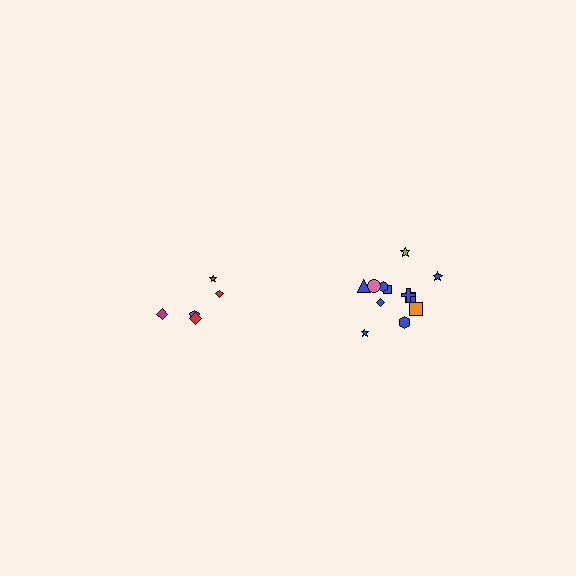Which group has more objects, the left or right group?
The right group.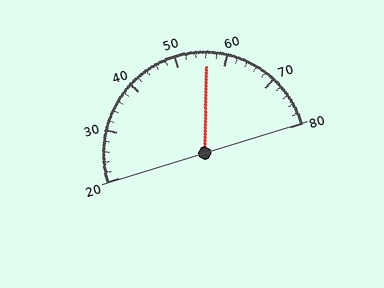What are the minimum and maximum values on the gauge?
The gauge ranges from 20 to 80.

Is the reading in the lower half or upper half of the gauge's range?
The reading is in the upper half of the range (20 to 80).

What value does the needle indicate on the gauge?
The needle indicates approximately 56.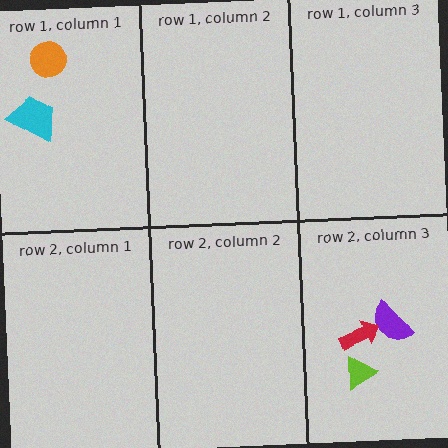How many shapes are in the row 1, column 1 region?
2.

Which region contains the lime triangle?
The row 2, column 3 region.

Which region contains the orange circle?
The row 1, column 1 region.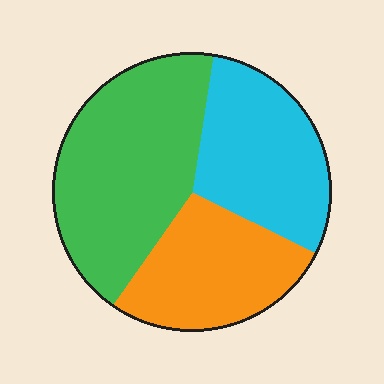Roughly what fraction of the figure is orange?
Orange covers around 25% of the figure.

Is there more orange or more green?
Green.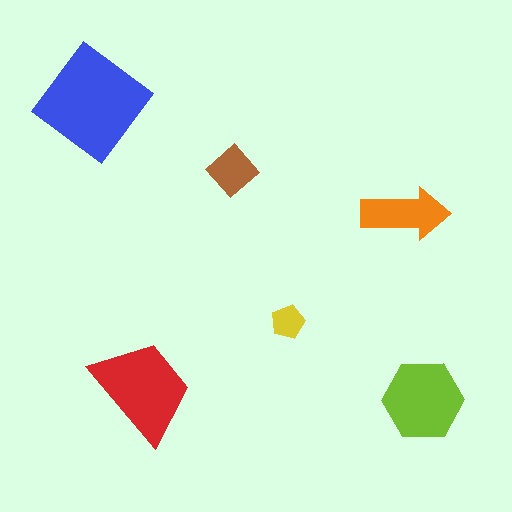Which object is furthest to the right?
The lime hexagon is rightmost.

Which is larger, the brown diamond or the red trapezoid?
The red trapezoid.